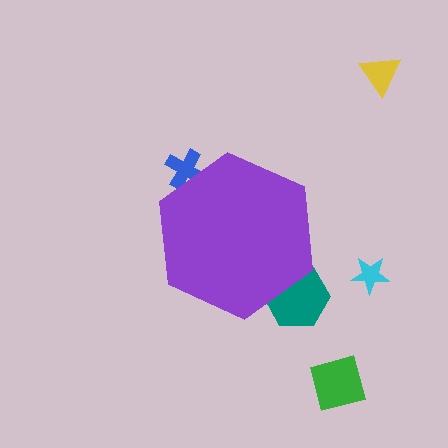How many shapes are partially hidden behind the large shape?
2 shapes are partially hidden.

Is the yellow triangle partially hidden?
No, the yellow triangle is fully visible.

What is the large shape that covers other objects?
A purple hexagon.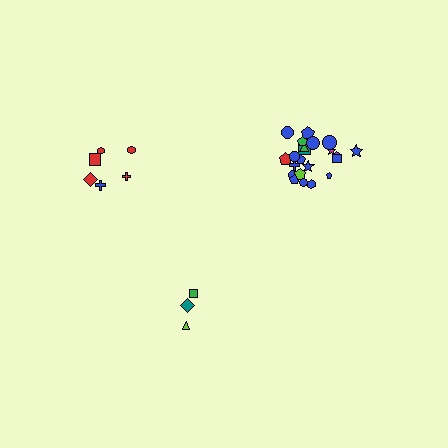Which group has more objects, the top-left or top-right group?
The top-right group.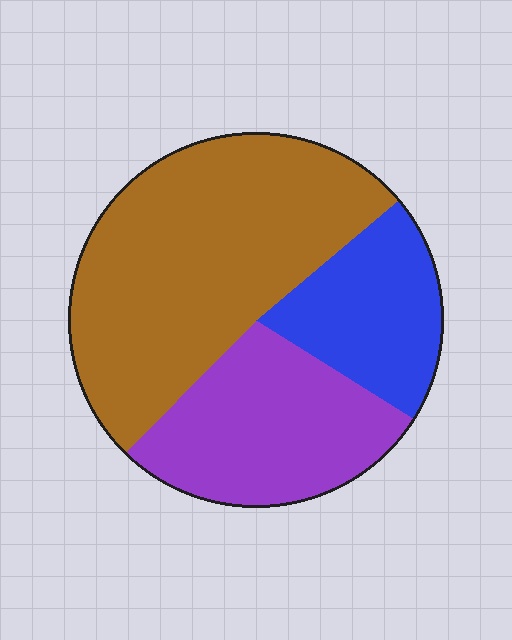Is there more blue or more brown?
Brown.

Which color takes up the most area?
Brown, at roughly 50%.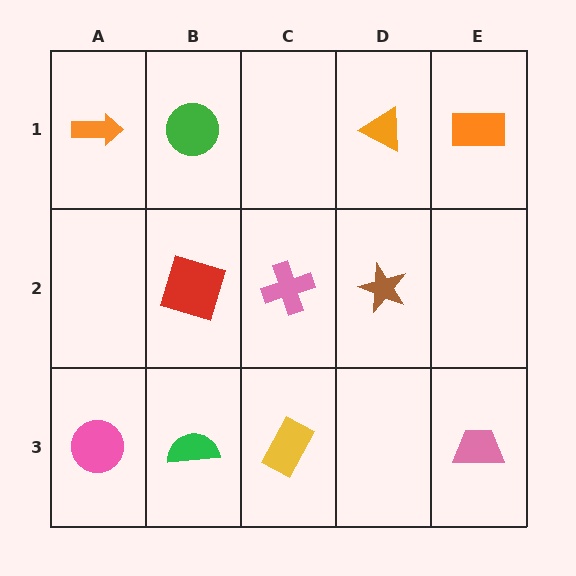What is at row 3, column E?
A pink trapezoid.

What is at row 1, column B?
A green circle.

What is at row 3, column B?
A green semicircle.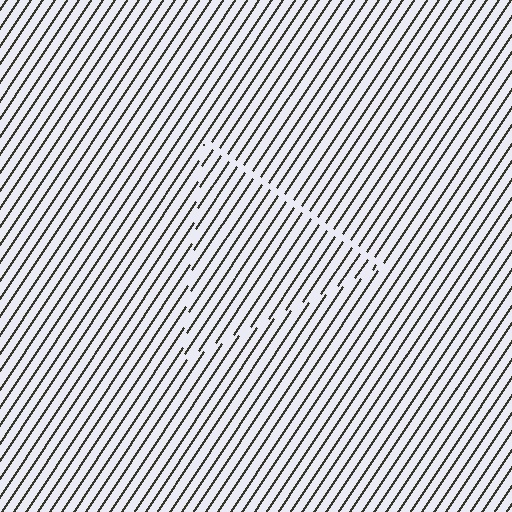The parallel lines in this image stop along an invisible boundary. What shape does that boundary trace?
An illusory triangle. The interior of the shape contains the same grating, shifted by half a period — the contour is defined by the phase discontinuity where line-ends from the inner and outer gratings abut.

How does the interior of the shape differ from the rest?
The interior of the shape contains the same grating, shifted by half a period — the contour is defined by the phase discontinuity where line-ends from the inner and outer gratings abut.